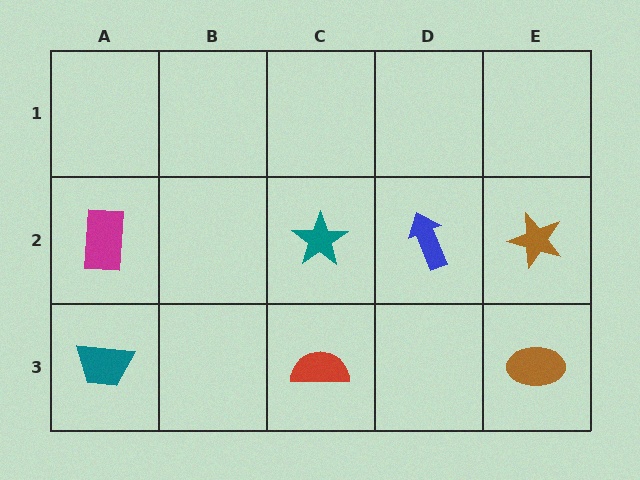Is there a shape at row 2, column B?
No, that cell is empty.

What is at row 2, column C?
A teal star.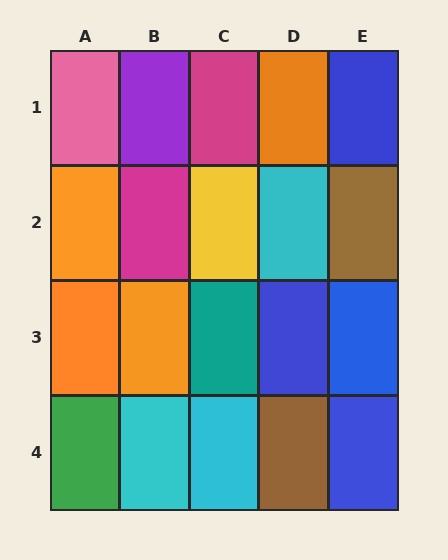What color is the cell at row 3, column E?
Blue.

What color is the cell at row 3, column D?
Blue.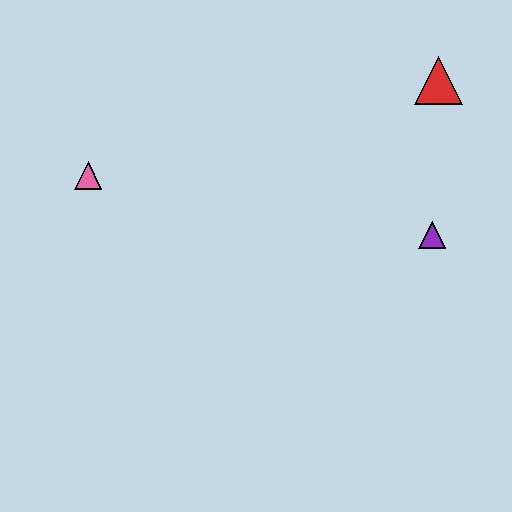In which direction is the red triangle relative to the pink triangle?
The red triangle is to the right of the pink triangle.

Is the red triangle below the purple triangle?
No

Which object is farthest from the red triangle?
The pink triangle is farthest from the red triangle.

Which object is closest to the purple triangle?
The red triangle is closest to the purple triangle.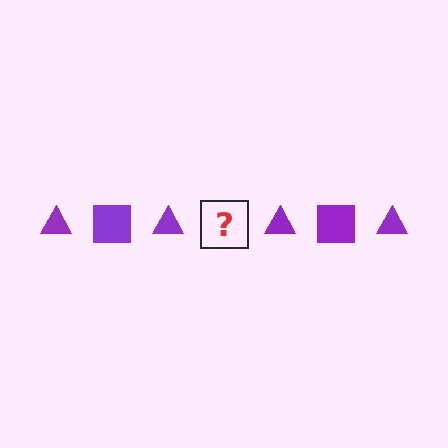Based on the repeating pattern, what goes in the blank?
The blank should be a purple square.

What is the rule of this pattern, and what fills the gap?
The rule is that the pattern cycles through triangle, square shapes in purple. The gap should be filled with a purple square.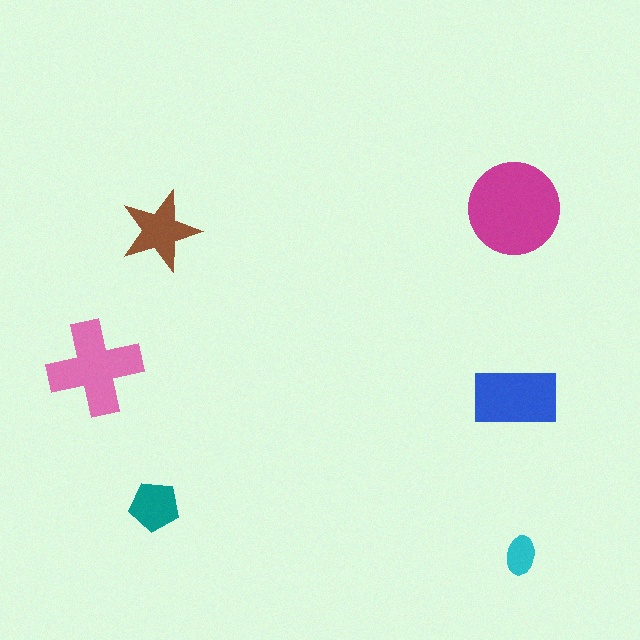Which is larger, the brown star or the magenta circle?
The magenta circle.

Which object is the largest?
The magenta circle.